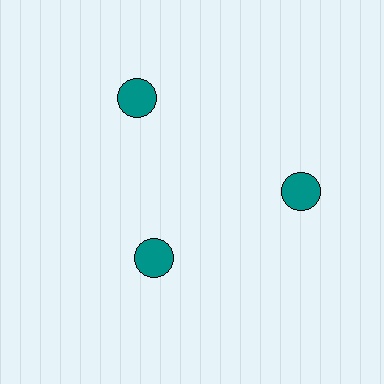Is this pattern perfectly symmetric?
No. The 3 teal circles are arranged in a ring, but one element near the 7 o'clock position is pulled inward toward the center, breaking the 3-fold rotational symmetry.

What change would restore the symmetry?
The symmetry would be restored by moving it outward, back onto the ring so that all 3 circles sit at equal angles and equal distance from the center.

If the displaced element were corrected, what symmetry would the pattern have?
It would have 3-fold rotational symmetry — the pattern would map onto itself every 120 degrees.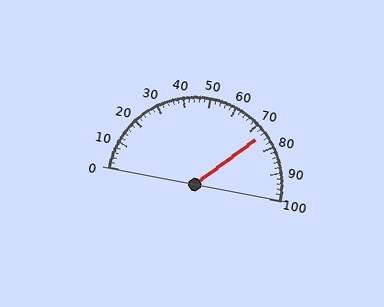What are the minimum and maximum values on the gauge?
The gauge ranges from 0 to 100.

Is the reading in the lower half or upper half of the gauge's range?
The reading is in the upper half of the range (0 to 100).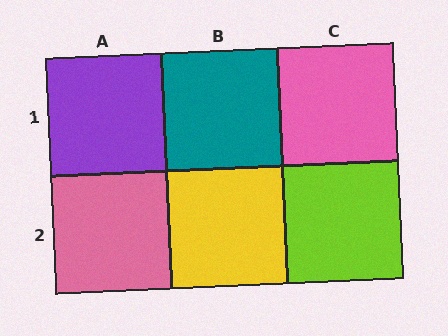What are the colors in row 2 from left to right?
Pink, yellow, lime.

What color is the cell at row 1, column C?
Pink.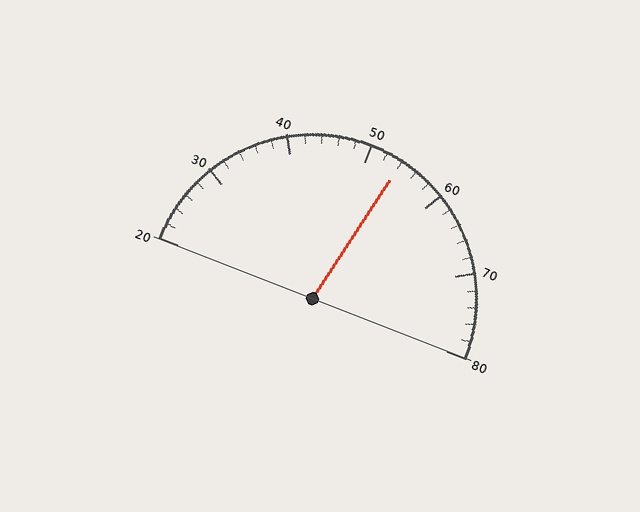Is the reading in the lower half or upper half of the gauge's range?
The reading is in the upper half of the range (20 to 80).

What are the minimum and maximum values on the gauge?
The gauge ranges from 20 to 80.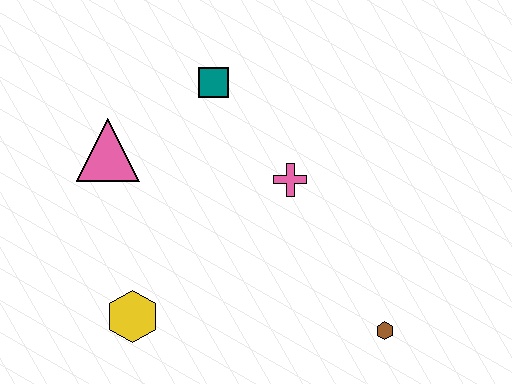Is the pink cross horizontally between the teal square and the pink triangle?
No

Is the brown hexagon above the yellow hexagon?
No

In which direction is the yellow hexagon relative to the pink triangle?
The yellow hexagon is below the pink triangle.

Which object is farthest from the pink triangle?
The brown hexagon is farthest from the pink triangle.